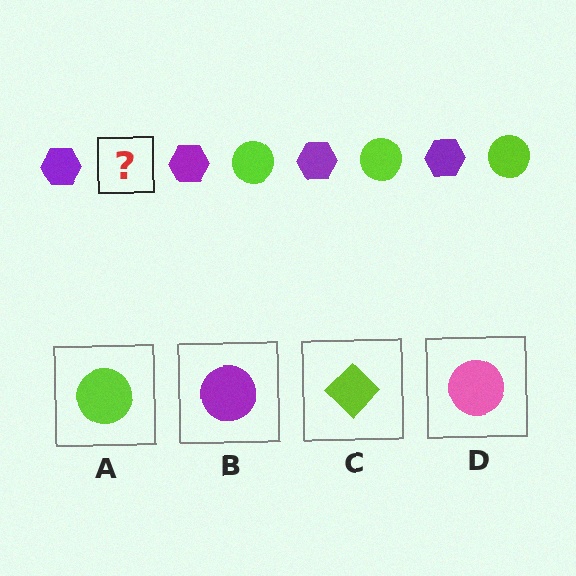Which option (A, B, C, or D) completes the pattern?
A.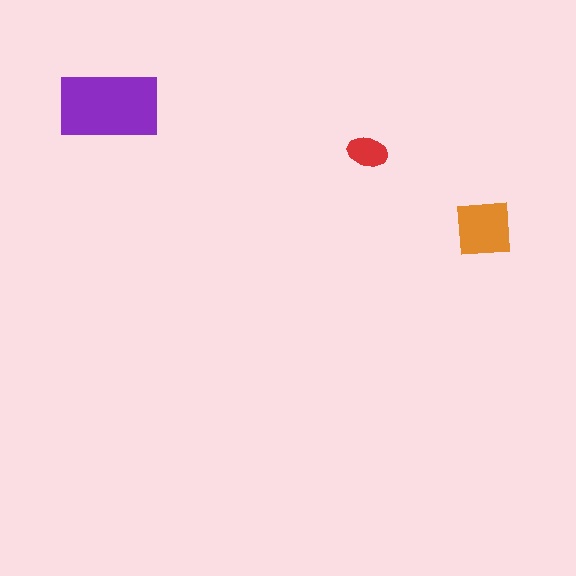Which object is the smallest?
The red ellipse.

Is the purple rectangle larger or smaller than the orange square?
Larger.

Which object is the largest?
The purple rectangle.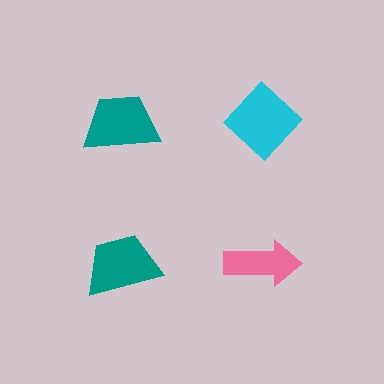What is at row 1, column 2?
A cyan diamond.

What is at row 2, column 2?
A pink arrow.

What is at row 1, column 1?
A teal trapezoid.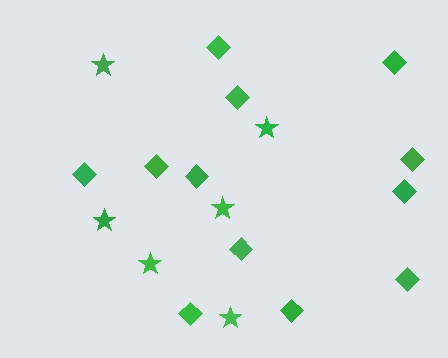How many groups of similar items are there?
There are 2 groups: one group of stars (6) and one group of diamonds (12).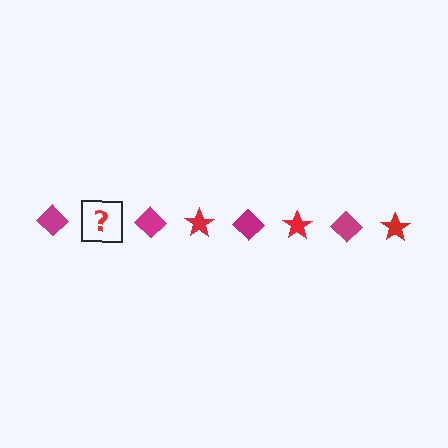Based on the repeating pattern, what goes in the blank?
The blank should be a red star.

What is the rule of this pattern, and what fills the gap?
The rule is that the pattern alternates between magenta diamond and red star. The gap should be filled with a red star.